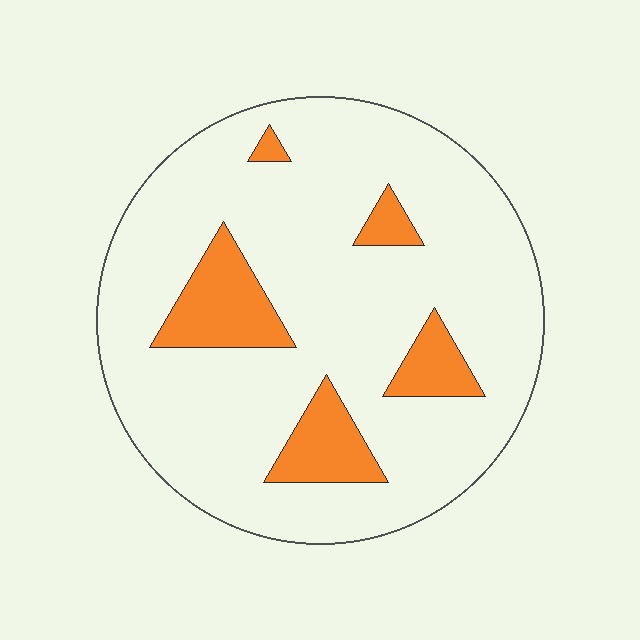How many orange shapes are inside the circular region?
5.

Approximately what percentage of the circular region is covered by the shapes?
Approximately 15%.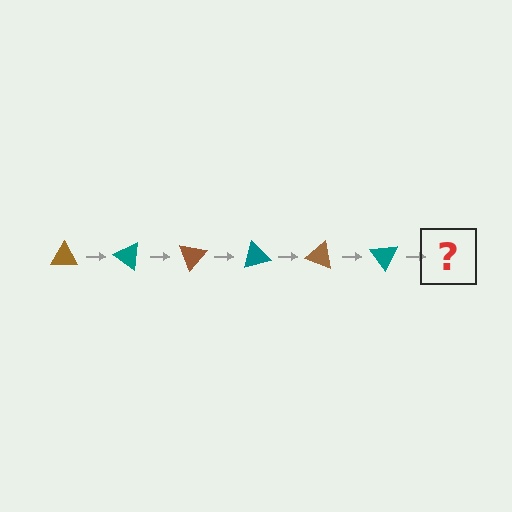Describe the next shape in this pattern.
It should be a brown triangle, rotated 210 degrees from the start.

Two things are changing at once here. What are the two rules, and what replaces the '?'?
The two rules are that it rotates 35 degrees each step and the color cycles through brown and teal. The '?' should be a brown triangle, rotated 210 degrees from the start.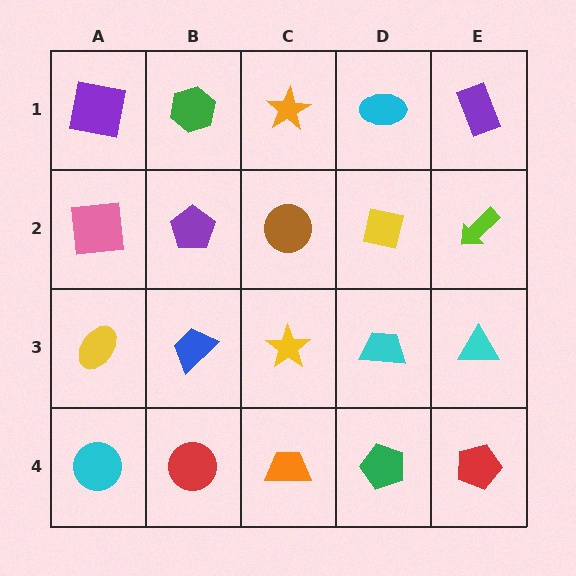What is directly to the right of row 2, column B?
A brown circle.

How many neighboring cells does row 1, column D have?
3.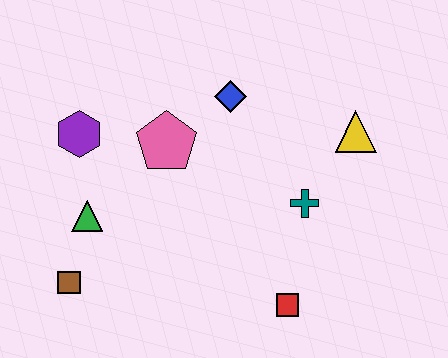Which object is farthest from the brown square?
The yellow triangle is farthest from the brown square.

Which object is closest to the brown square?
The green triangle is closest to the brown square.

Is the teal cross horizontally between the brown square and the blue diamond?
No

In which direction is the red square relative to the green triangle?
The red square is to the right of the green triangle.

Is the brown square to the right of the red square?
No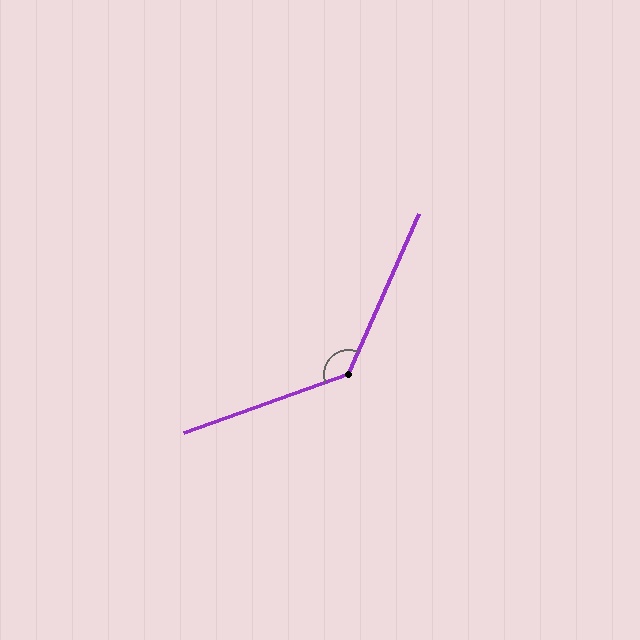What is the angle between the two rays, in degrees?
Approximately 133 degrees.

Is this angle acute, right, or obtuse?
It is obtuse.